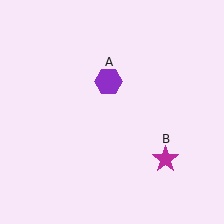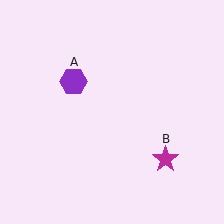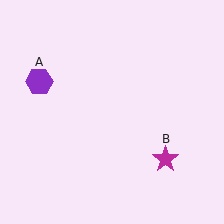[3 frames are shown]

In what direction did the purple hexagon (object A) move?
The purple hexagon (object A) moved left.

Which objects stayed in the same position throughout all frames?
Magenta star (object B) remained stationary.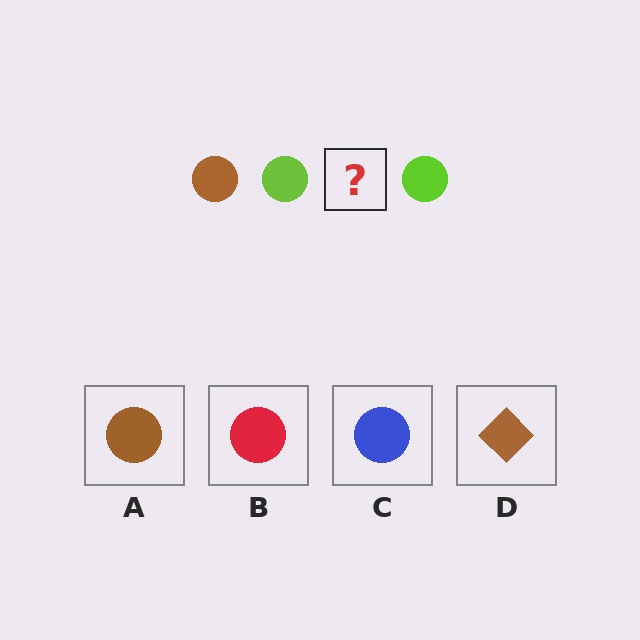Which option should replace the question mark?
Option A.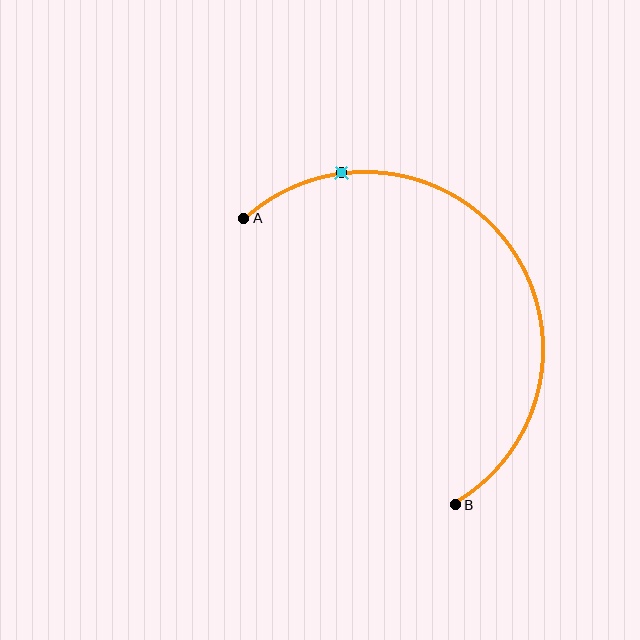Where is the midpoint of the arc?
The arc midpoint is the point on the curve farthest from the straight line joining A and B. It sits above and to the right of that line.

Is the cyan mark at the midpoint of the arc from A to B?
No. The cyan mark lies on the arc but is closer to endpoint A. The arc midpoint would be at the point on the curve equidistant along the arc from both A and B.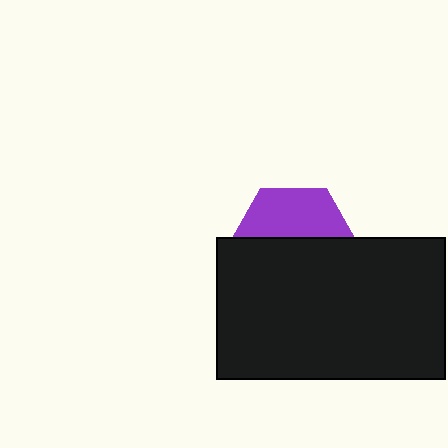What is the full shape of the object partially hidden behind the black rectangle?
The partially hidden object is a purple hexagon.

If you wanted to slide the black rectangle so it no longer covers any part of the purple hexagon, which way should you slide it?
Slide it down — that is the most direct way to separate the two shapes.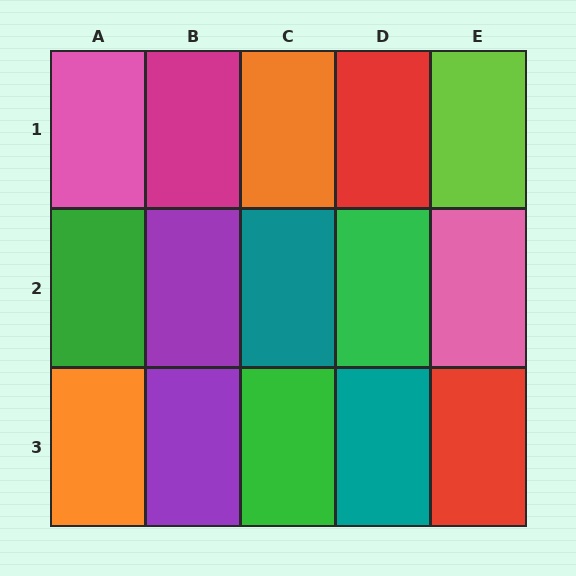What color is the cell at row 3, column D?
Teal.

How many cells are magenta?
1 cell is magenta.